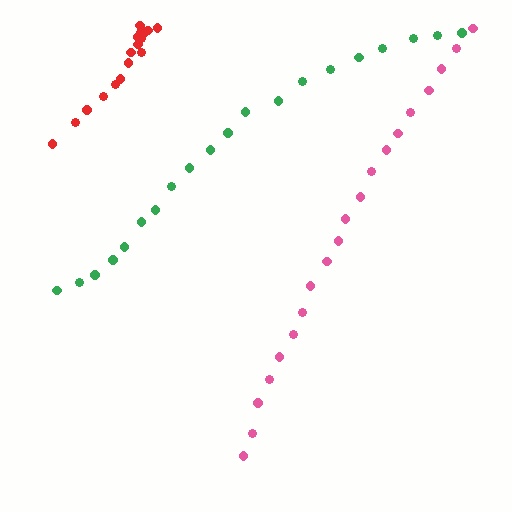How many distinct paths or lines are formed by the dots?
There are 3 distinct paths.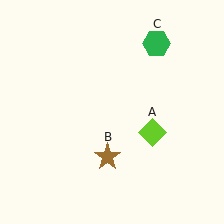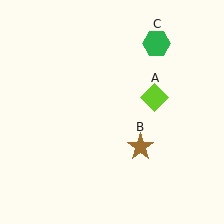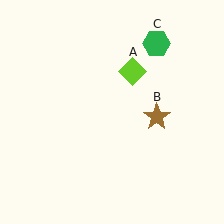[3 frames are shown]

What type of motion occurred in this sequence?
The lime diamond (object A), brown star (object B) rotated counterclockwise around the center of the scene.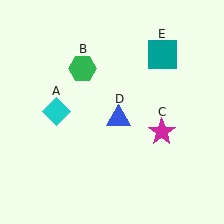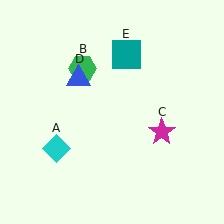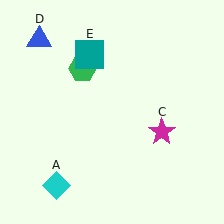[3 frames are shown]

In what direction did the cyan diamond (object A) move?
The cyan diamond (object A) moved down.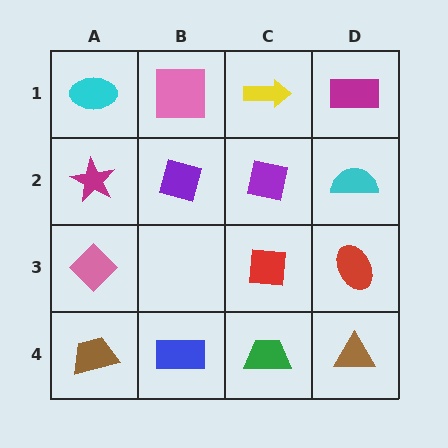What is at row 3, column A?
A pink diamond.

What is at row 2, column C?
A purple square.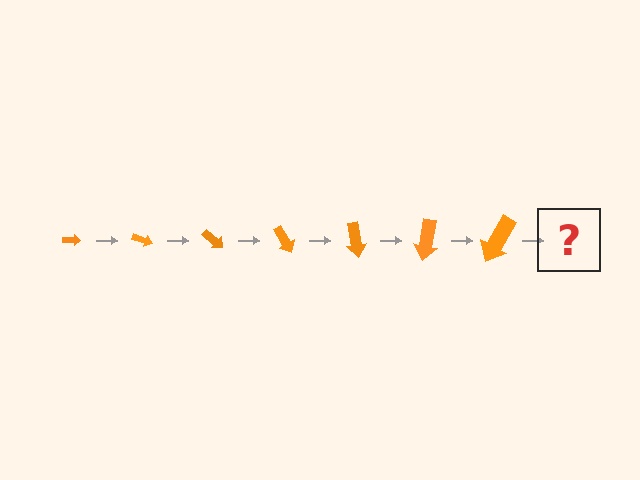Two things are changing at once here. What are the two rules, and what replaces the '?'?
The two rules are that the arrow grows larger each step and it rotates 20 degrees each step. The '?' should be an arrow, larger than the previous one and rotated 140 degrees from the start.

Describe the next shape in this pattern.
It should be an arrow, larger than the previous one and rotated 140 degrees from the start.